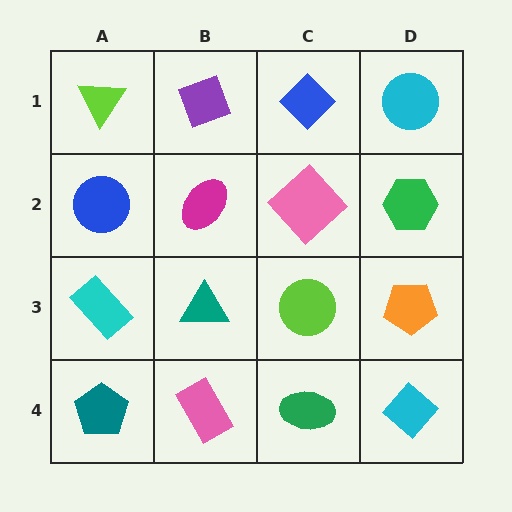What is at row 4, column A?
A teal pentagon.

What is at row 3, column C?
A lime circle.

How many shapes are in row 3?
4 shapes.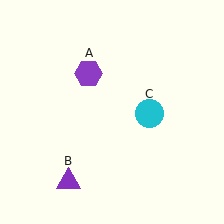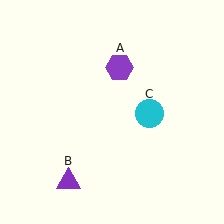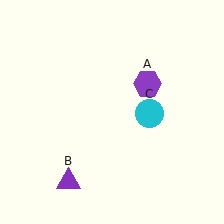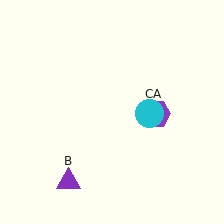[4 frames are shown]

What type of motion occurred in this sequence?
The purple hexagon (object A) rotated clockwise around the center of the scene.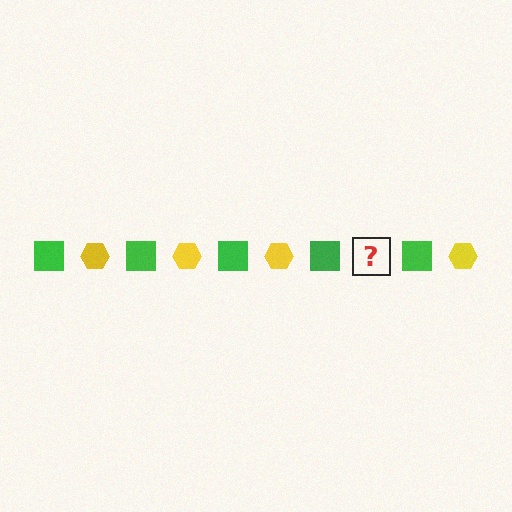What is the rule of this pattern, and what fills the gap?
The rule is that the pattern alternates between green square and yellow hexagon. The gap should be filled with a yellow hexagon.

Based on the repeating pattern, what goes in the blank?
The blank should be a yellow hexagon.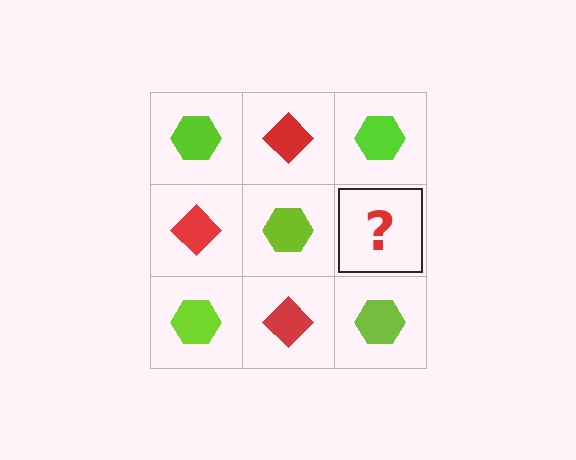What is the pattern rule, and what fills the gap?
The rule is that it alternates lime hexagon and red diamond in a checkerboard pattern. The gap should be filled with a red diamond.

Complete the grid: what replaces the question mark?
The question mark should be replaced with a red diamond.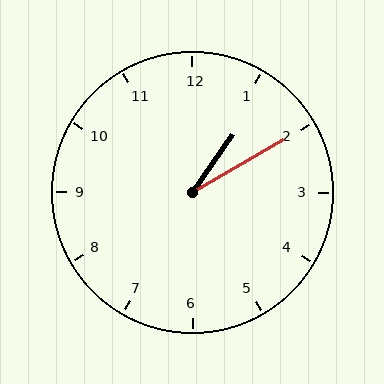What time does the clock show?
1:10.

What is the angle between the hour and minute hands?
Approximately 25 degrees.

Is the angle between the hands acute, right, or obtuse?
It is acute.